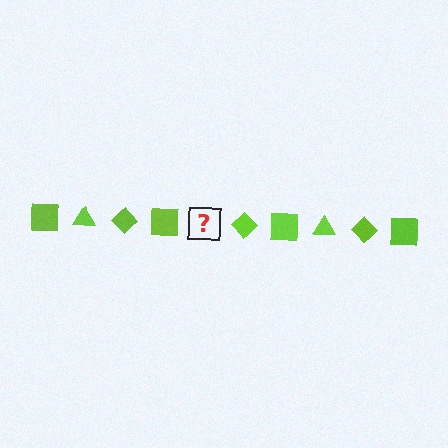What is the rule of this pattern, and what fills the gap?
The rule is that the pattern cycles through square, triangle, diamond shapes in lime. The gap should be filled with a lime triangle.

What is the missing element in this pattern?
The missing element is a lime triangle.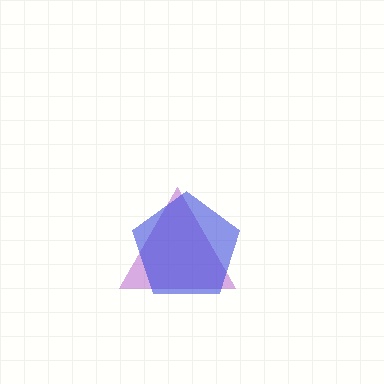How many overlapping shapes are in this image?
There are 2 overlapping shapes in the image.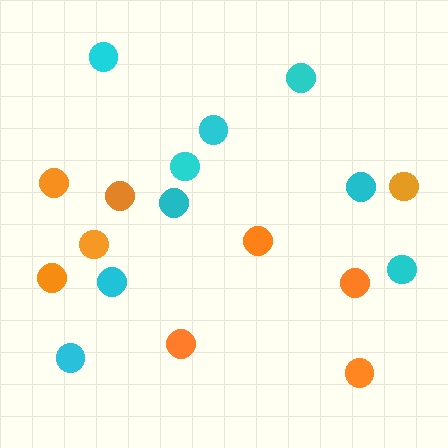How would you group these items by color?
There are 2 groups: one group of orange circles (9) and one group of cyan circles (9).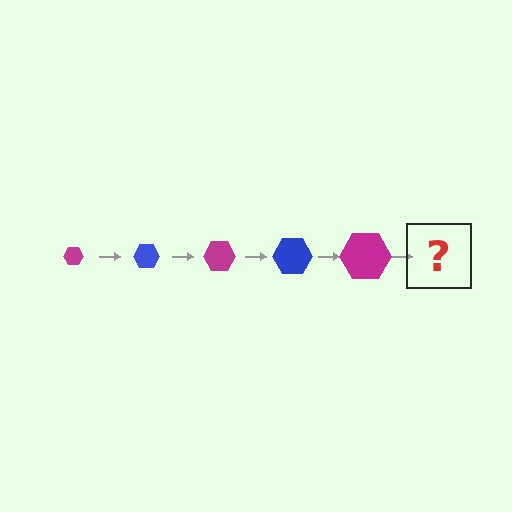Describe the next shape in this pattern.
It should be a blue hexagon, larger than the previous one.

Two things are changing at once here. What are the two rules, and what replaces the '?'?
The two rules are that the hexagon grows larger each step and the color cycles through magenta and blue. The '?' should be a blue hexagon, larger than the previous one.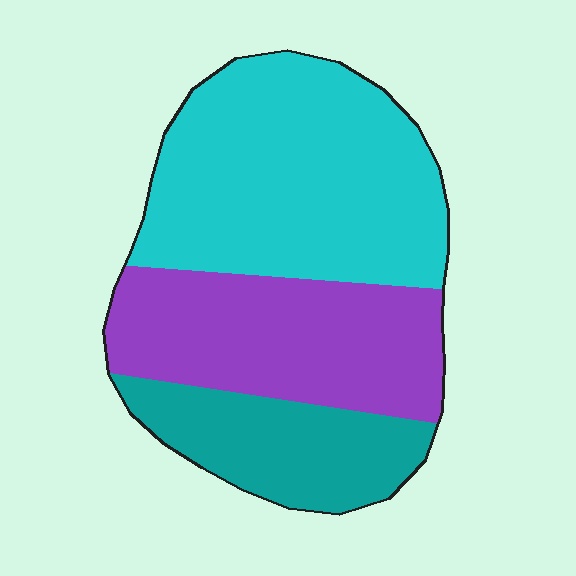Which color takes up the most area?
Cyan, at roughly 45%.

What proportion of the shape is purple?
Purple covers about 35% of the shape.